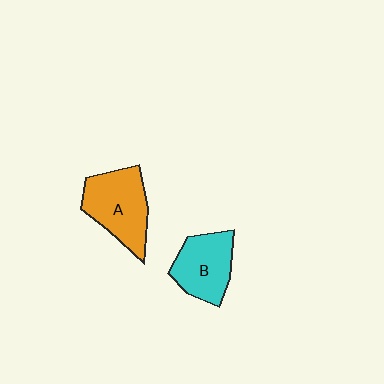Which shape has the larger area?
Shape A (orange).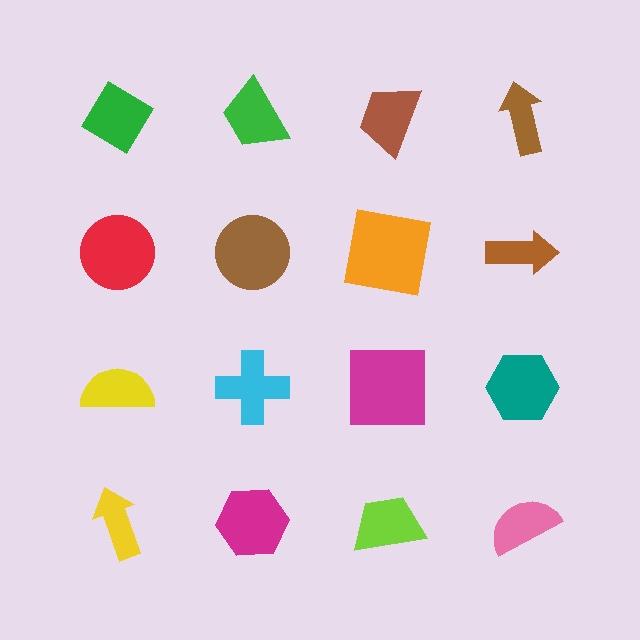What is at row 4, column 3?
A lime trapezoid.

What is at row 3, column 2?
A cyan cross.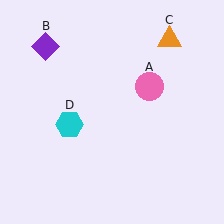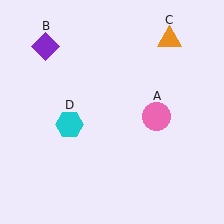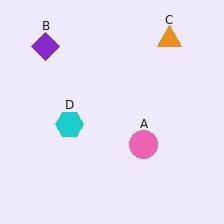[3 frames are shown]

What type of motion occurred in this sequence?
The pink circle (object A) rotated clockwise around the center of the scene.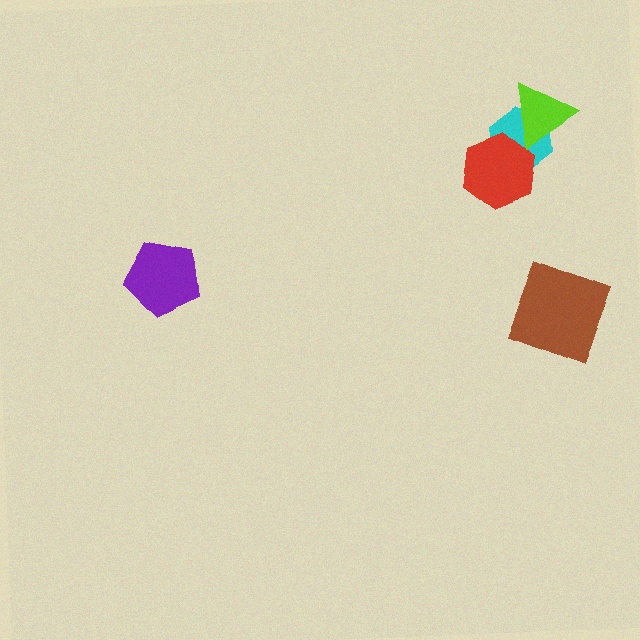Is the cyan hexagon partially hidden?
Yes, it is partially covered by another shape.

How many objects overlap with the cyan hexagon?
2 objects overlap with the cyan hexagon.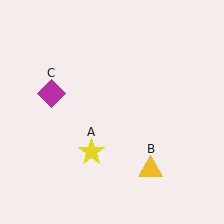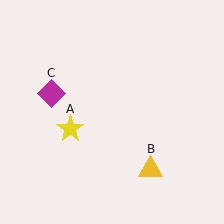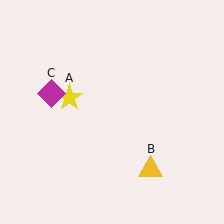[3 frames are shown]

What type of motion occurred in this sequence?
The yellow star (object A) rotated clockwise around the center of the scene.